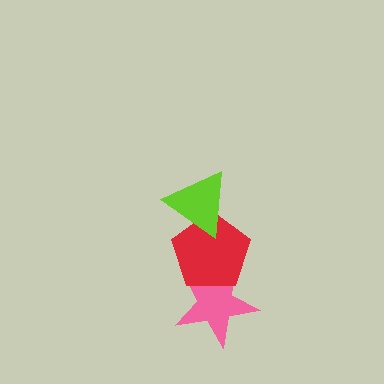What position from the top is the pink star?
The pink star is 3rd from the top.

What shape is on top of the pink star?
The red pentagon is on top of the pink star.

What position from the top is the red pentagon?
The red pentagon is 2nd from the top.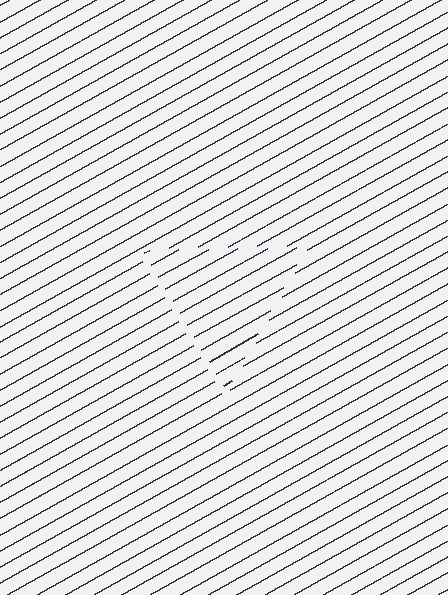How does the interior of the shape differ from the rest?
The interior of the shape contains the same grating, shifted by half a period — the contour is defined by the phase discontinuity where line-ends from the inner and outer gratings abut.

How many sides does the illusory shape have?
3 sides — the line-ends trace a triangle.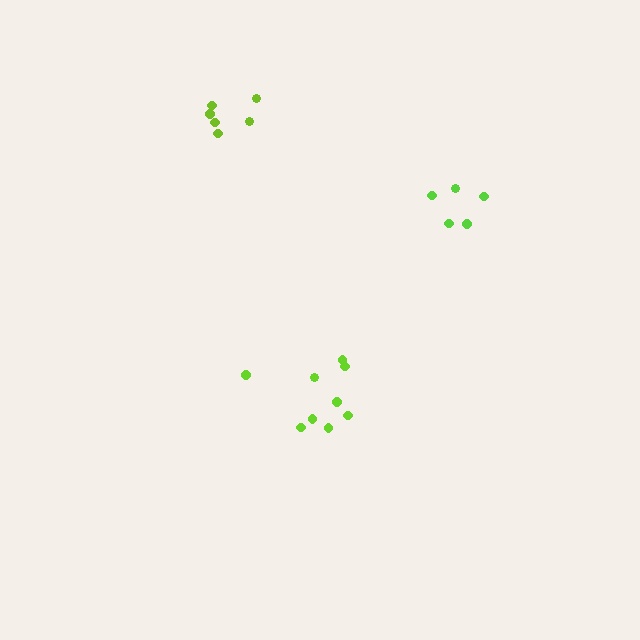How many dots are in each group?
Group 1: 6 dots, Group 2: 9 dots, Group 3: 5 dots (20 total).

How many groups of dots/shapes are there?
There are 3 groups.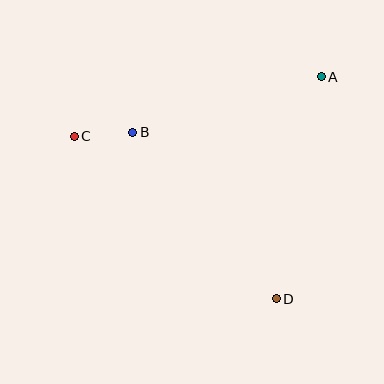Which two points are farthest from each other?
Points C and D are farthest from each other.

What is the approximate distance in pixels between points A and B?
The distance between A and B is approximately 196 pixels.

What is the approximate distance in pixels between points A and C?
The distance between A and C is approximately 254 pixels.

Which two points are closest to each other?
Points B and C are closest to each other.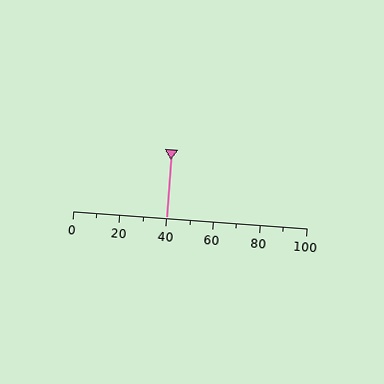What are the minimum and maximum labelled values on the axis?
The axis runs from 0 to 100.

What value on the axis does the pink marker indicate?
The marker indicates approximately 40.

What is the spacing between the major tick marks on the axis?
The major ticks are spaced 20 apart.